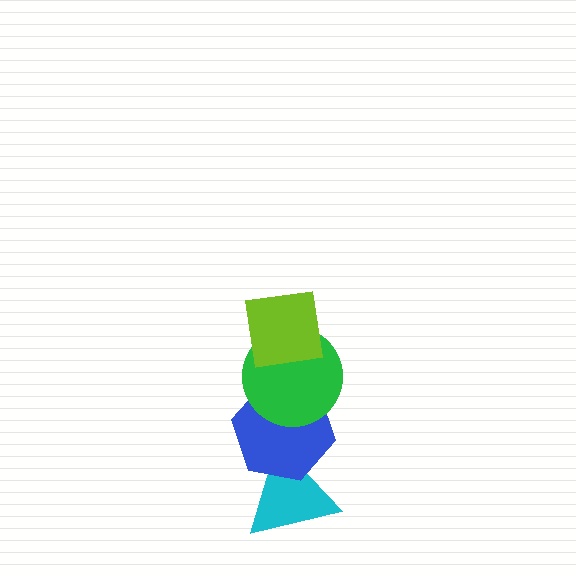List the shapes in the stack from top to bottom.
From top to bottom: the lime square, the green circle, the blue hexagon, the cyan triangle.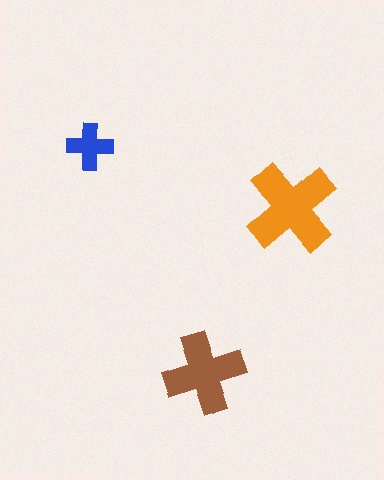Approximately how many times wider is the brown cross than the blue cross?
About 1.5 times wider.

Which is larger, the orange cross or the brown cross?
The orange one.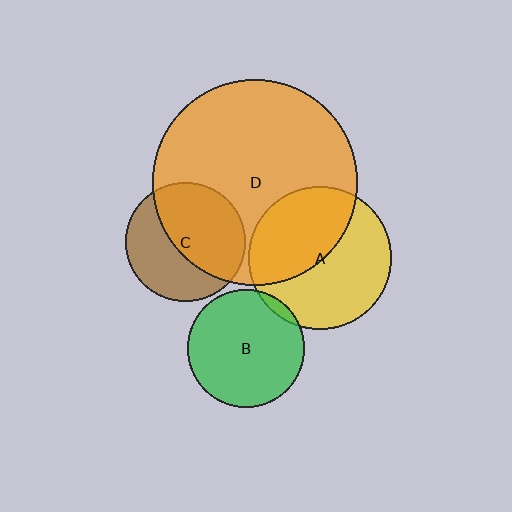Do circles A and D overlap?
Yes.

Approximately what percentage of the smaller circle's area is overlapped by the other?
Approximately 45%.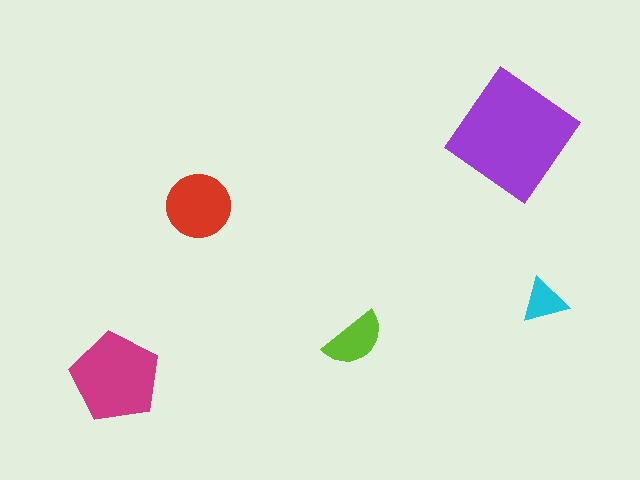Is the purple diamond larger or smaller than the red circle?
Larger.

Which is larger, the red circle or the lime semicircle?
The red circle.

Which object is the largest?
The purple diamond.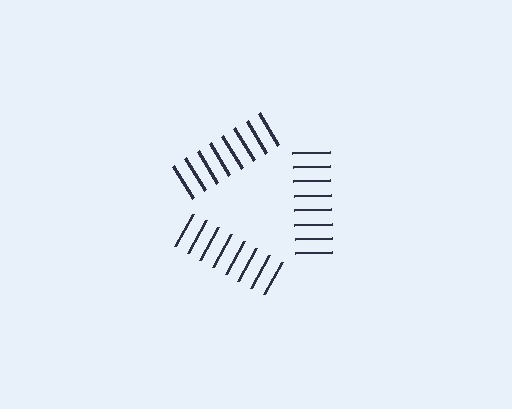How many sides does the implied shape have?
3 sides — the line-ends trace a triangle.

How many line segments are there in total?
24 — 8 along each of the 3 edges.